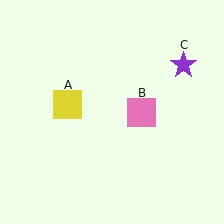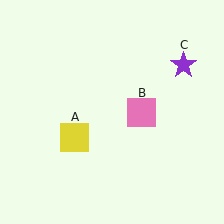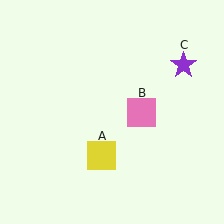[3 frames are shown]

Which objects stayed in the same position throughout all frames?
Pink square (object B) and purple star (object C) remained stationary.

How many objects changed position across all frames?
1 object changed position: yellow square (object A).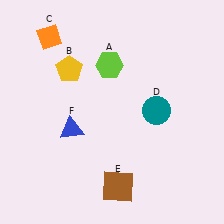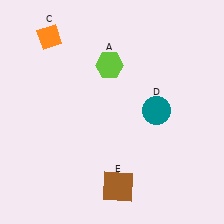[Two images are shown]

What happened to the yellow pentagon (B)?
The yellow pentagon (B) was removed in Image 2. It was in the top-left area of Image 1.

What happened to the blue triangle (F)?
The blue triangle (F) was removed in Image 2. It was in the bottom-left area of Image 1.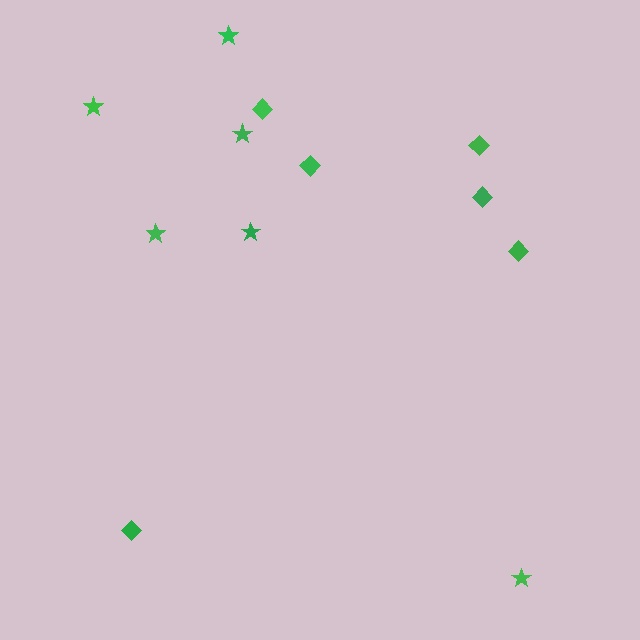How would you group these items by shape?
There are 2 groups: one group of diamonds (6) and one group of stars (6).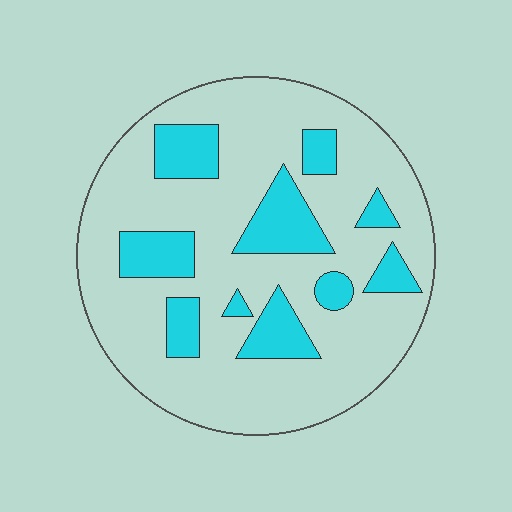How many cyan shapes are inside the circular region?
10.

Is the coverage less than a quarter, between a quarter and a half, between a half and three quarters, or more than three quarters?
Less than a quarter.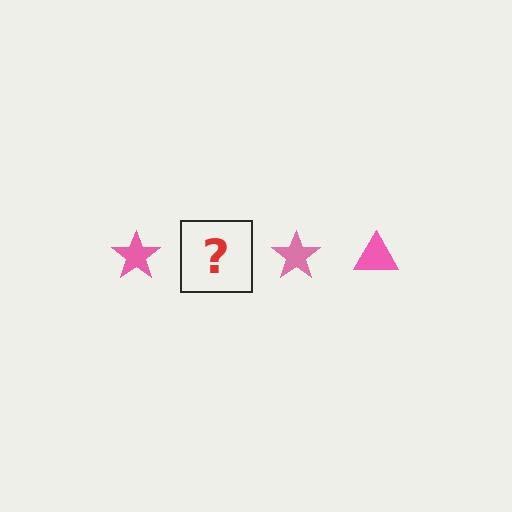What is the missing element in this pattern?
The missing element is a pink triangle.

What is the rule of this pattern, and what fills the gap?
The rule is that the pattern cycles through star, triangle shapes in pink. The gap should be filled with a pink triangle.